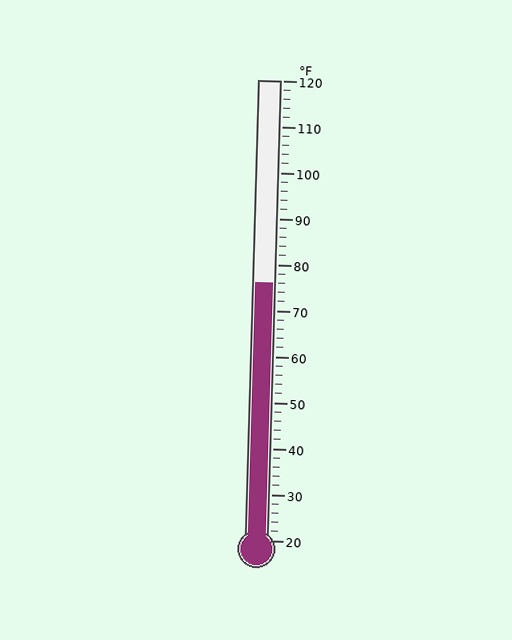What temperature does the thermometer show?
The thermometer shows approximately 76°F.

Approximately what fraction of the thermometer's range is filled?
The thermometer is filled to approximately 55% of its range.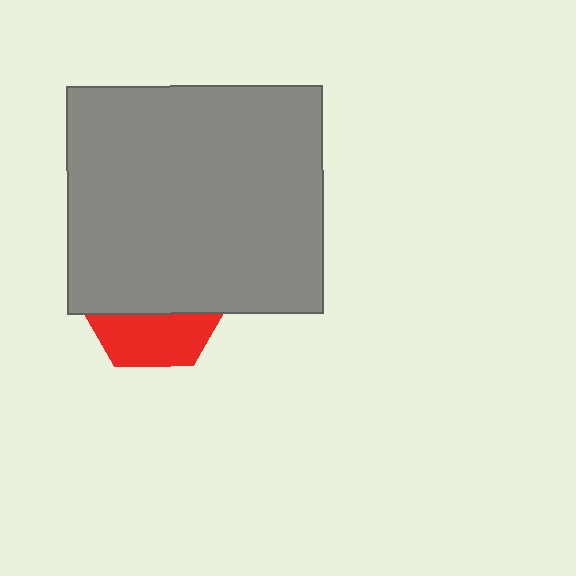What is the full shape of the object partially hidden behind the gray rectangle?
The partially hidden object is a red hexagon.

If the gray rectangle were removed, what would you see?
You would see the complete red hexagon.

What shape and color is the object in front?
The object in front is a gray rectangle.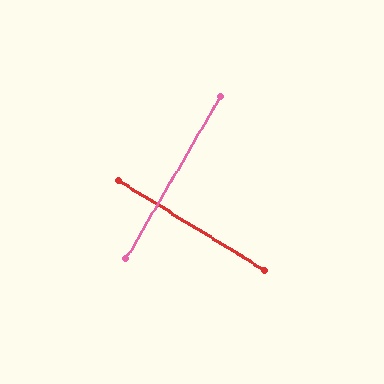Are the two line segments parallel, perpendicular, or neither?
Perpendicular — they meet at approximately 89°.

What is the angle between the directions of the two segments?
Approximately 89 degrees.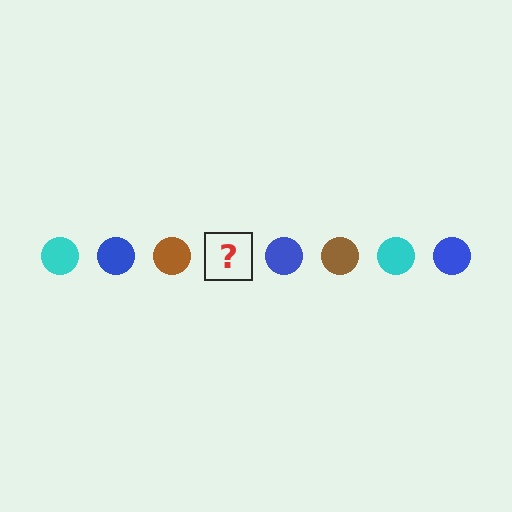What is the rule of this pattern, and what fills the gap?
The rule is that the pattern cycles through cyan, blue, brown circles. The gap should be filled with a cyan circle.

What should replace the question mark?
The question mark should be replaced with a cyan circle.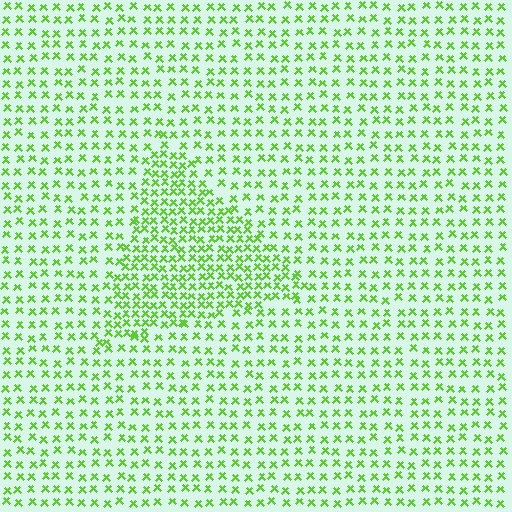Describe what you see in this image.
The image contains small lime elements arranged at two different densities. A triangle-shaped region is visible where the elements are more densely packed than the surrounding area.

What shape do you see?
I see a triangle.